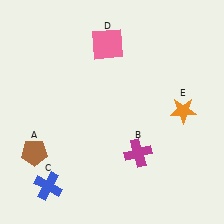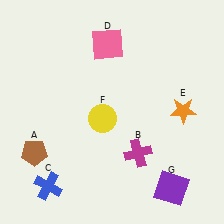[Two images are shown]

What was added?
A yellow circle (F), a purple square (G) were added in Image 2.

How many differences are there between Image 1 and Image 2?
There are 2 differences between the two images.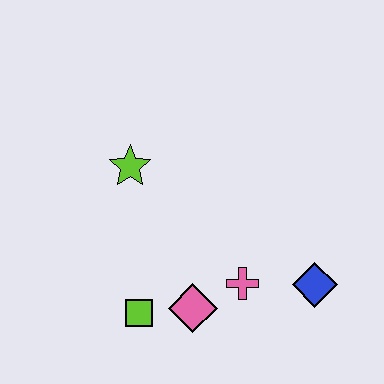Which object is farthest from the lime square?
The blue diamond is farthest from the lime square.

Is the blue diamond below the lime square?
No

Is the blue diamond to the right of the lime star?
Yes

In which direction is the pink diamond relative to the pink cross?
The pink diamond is to the left of the pink cross.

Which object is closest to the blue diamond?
The pink cross is closest to the blue diamond.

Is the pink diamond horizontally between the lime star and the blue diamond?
Yes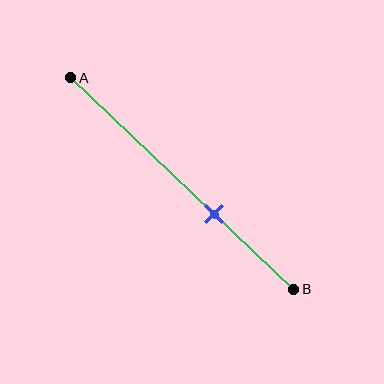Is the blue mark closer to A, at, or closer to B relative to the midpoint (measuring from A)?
The blue mark is closer to point B than the midpoint of segment AB.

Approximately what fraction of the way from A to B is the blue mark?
The blue mark is approximately 65% of the way from A to B.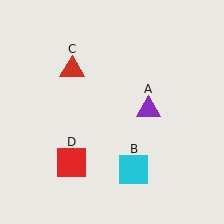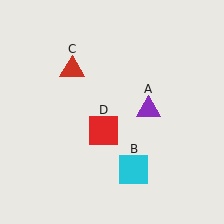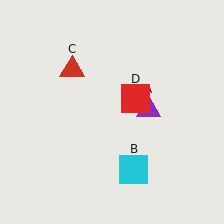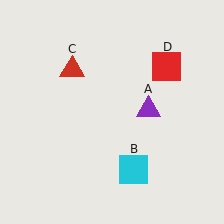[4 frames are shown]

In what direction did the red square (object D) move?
The red square (object D) moved up and to the right.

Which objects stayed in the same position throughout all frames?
Purple triangle (object A) and cyan square (object B) and red triangle (object C) remained stationary.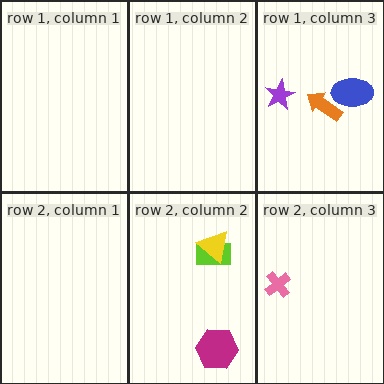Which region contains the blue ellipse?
The row 1, column 3 region.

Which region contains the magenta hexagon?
The row 2, column 2 region.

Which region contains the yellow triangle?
The row 2, column 2 region.